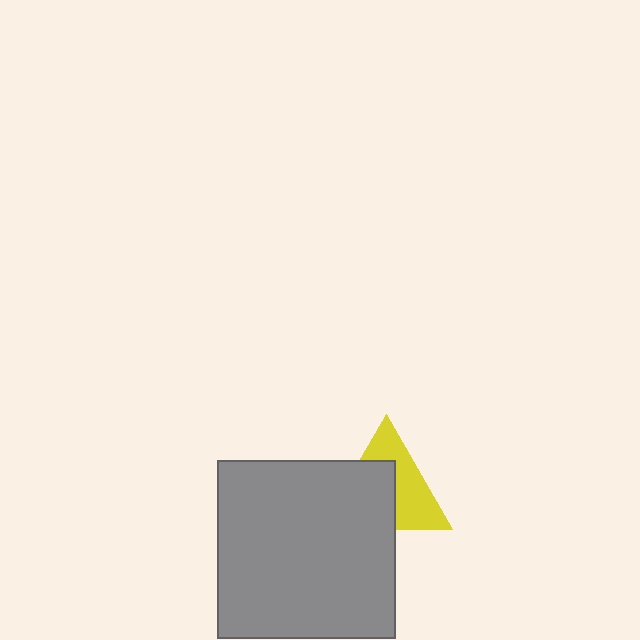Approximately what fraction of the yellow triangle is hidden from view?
Roughly 51% of the yellow triangle is hidden behind the gray square.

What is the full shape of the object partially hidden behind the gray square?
The partially hidden object is a yellow triangle.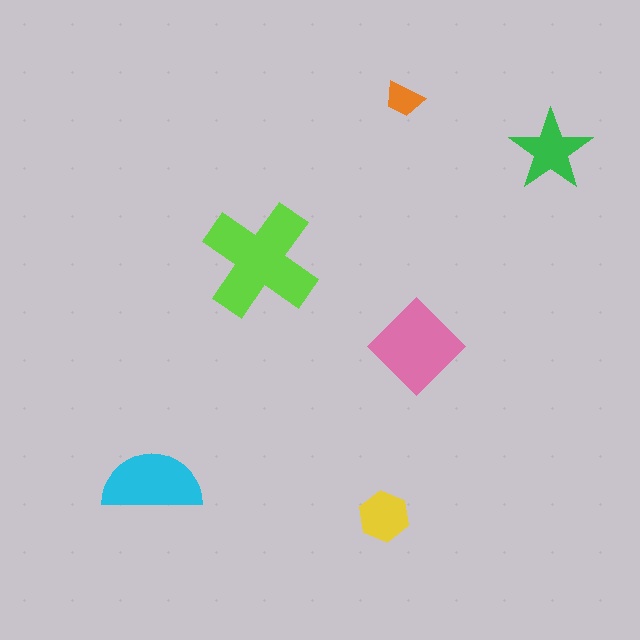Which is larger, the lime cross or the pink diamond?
The lime cross.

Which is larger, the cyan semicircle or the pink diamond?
The pink diamond.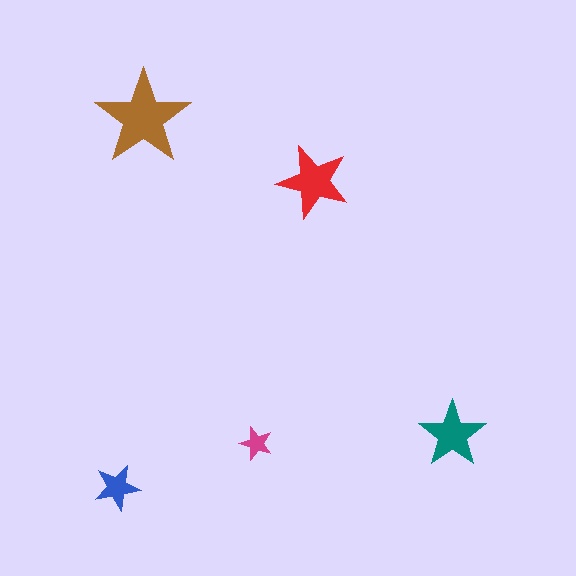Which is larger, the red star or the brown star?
The brown one.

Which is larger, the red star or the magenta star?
The red one.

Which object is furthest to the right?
The teal star is rightmost.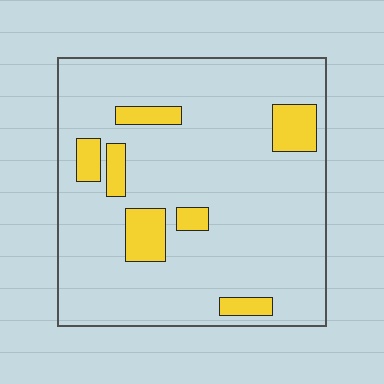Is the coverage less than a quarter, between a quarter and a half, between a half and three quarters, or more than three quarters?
Less than a quarter.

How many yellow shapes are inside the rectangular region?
7.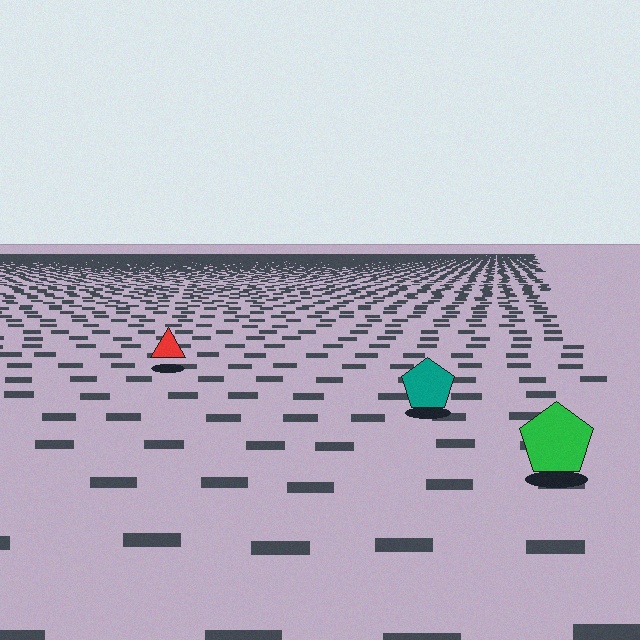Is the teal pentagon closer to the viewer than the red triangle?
Yes. The teal pentagon is closer — you can tell from the texture gradient: the ground texture is coarser near it.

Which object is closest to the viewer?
The green pentagon is closest. The texture marks near it are larger and more spread out.